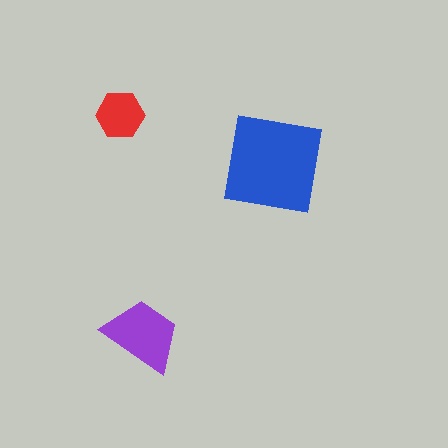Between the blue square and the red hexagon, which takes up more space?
The blue square.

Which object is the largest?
The blue square.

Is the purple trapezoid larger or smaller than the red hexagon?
Larger.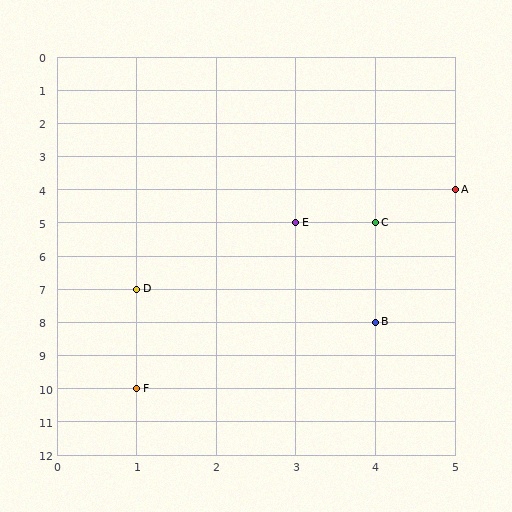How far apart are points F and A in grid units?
Points F and A are 4 columns and 6 rows apart (about 7.2 grid units diagonally).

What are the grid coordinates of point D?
Point D is at grid coordinates (1, 7).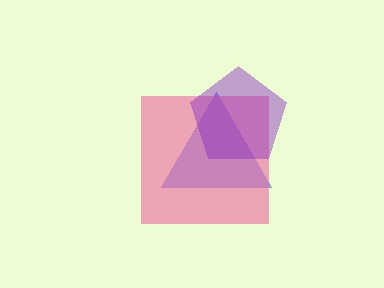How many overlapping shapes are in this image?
There are 3 overlapping shapes in the image.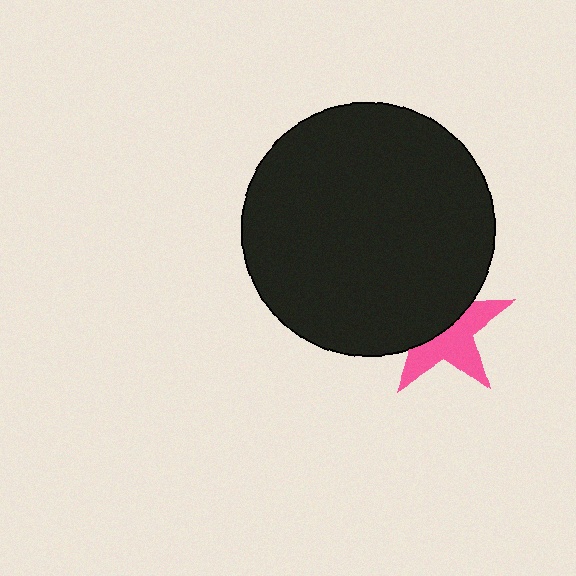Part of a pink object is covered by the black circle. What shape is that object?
It is a star.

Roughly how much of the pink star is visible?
About half of it is visible (roughly 51%).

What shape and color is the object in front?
The object in front is a black circle.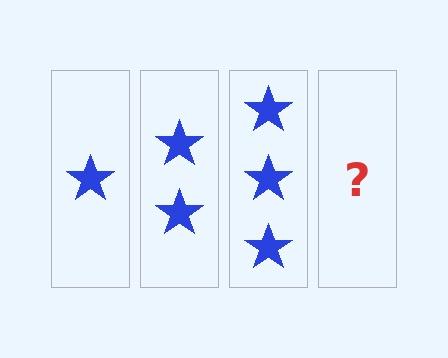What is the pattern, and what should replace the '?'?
The pattern is that each step adds one more star. The '?' should be 4 stars.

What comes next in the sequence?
The next element should be 4 stars.